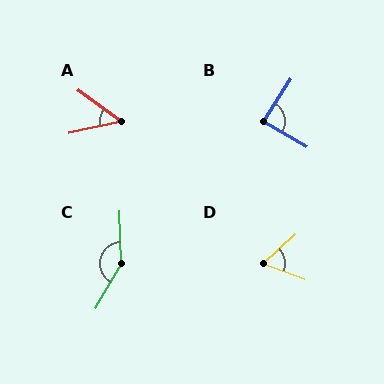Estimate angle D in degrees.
Approximately 64 degrees.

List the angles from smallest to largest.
A (49°), D (64°), B (86°), C (148°).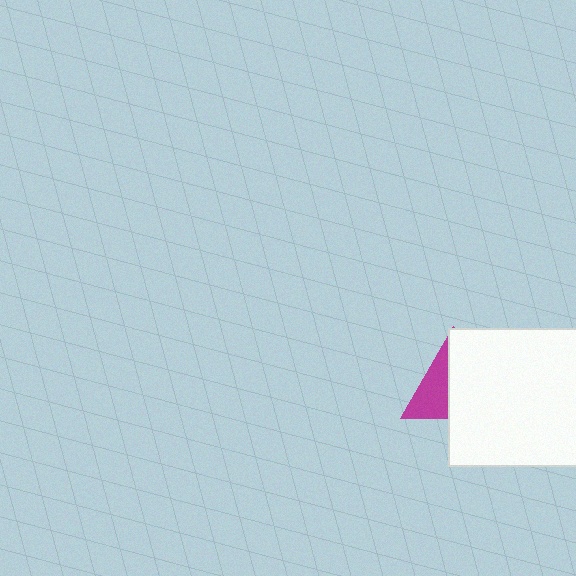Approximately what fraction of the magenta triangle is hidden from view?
Roughly 60% of the magenta triangle is hidden behind the white rectangle.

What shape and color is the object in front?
The object in front is a white rectangle.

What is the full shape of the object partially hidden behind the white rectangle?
The partially hidden object is a magenta triangle.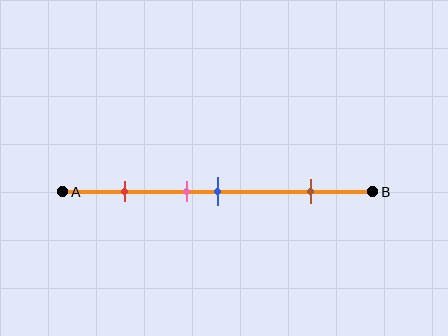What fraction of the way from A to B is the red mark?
The red mark is approximately 20% (0.2) of the way from A to B.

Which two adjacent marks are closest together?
The pink and blue marks are the closest adjacent pair.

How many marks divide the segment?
There are 4 marks dividing the segment.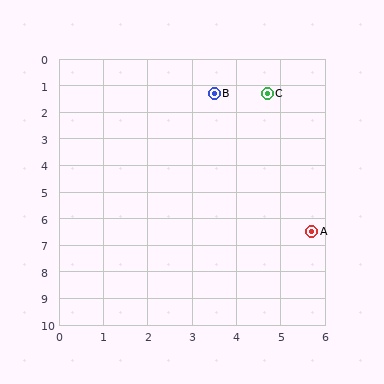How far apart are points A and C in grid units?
Points A and C are about 5.3 grid units apart.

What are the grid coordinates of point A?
Point A is at approximately (5.7, 6.5).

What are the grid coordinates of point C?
Point C is at approximately (4.7, 1.3).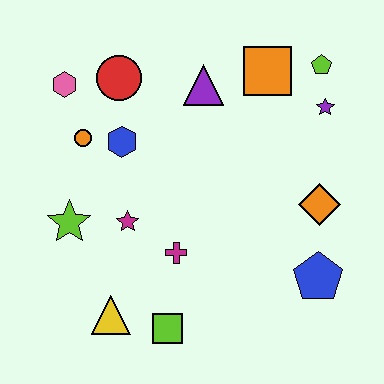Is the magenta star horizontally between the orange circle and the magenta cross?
Yes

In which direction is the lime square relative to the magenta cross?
The lime square is below the magenta cross.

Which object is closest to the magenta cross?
The magenta star is closest to the magenta cross.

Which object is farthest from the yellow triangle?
The lime pentagon is farthest from the yellow triangle.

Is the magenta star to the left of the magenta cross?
Yes